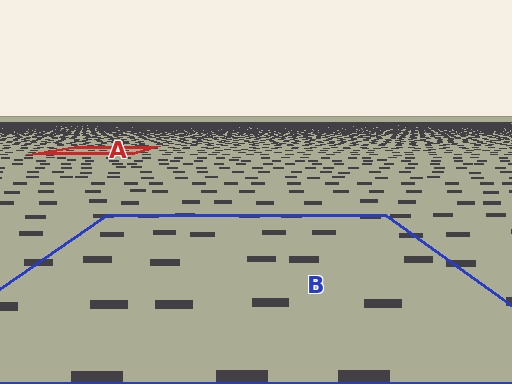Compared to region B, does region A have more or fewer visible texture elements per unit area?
Region A has more texture elements per unit area — they are packed more densely because it is farther away.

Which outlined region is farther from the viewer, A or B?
Region A is farther from the viewer — the texture elements inside it appear smaller and more densely packed.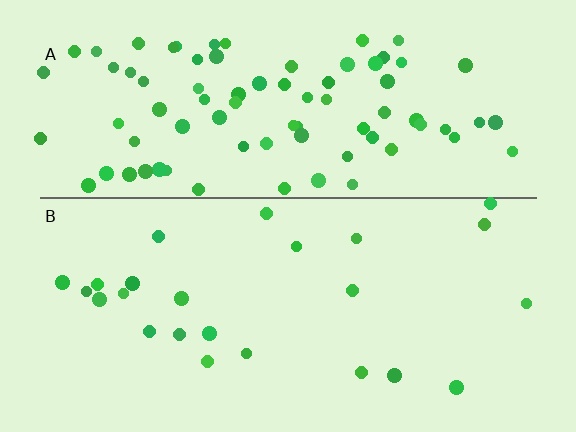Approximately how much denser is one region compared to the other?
Approximately 3.5× — region A over region B.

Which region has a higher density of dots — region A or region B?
A (the top).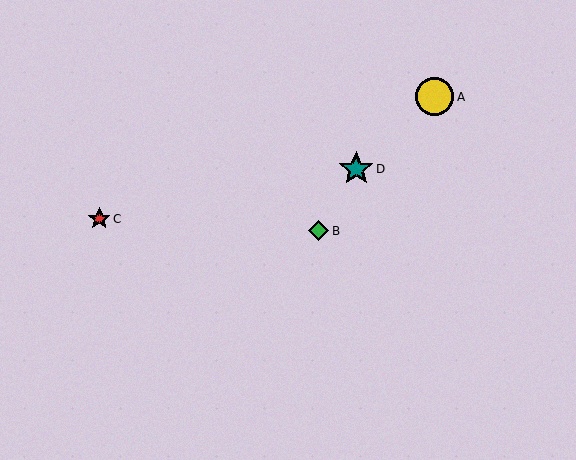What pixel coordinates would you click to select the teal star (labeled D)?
Click at (356, 169) to select the teal star D.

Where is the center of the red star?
The center of the red star is at (99, 219).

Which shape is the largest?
The yellow circle (labeled A) is the largest.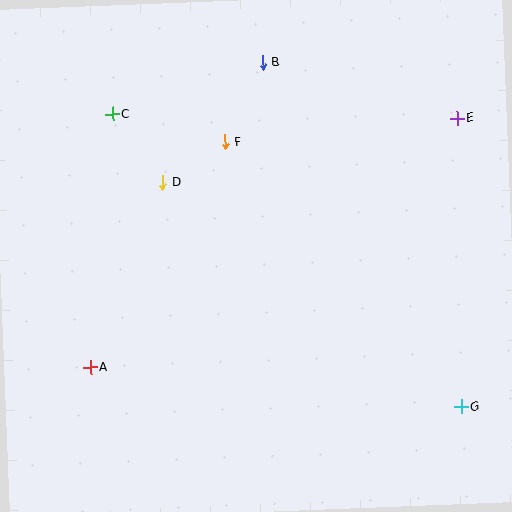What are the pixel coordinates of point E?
Point E is at (457, 118).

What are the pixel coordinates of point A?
Point A is at (91, 367).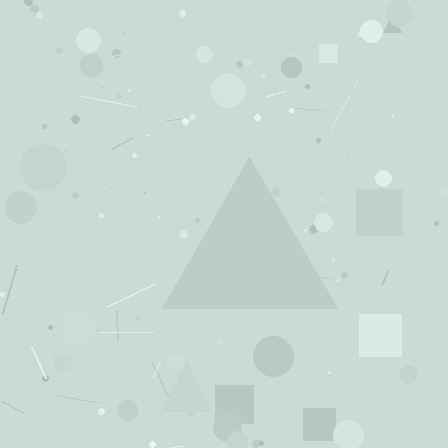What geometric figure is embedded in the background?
A triangle is embedded in the background.